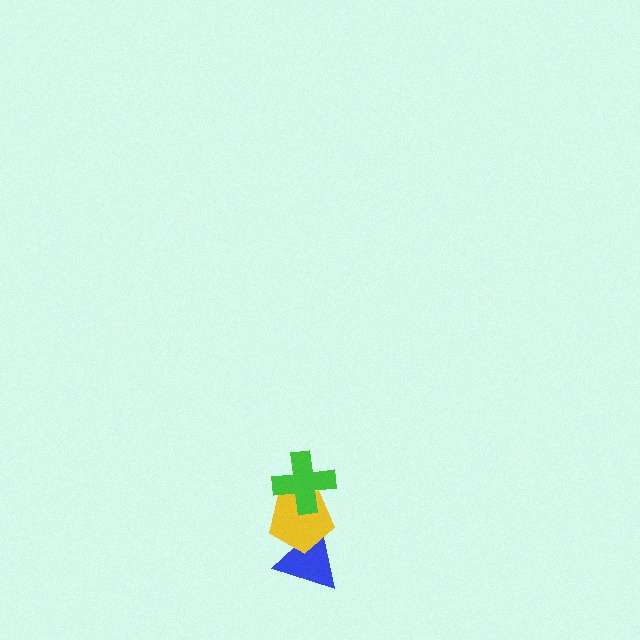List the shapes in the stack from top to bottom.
From top to bottom: the green cross, the yellow pentagon, the blue triangle.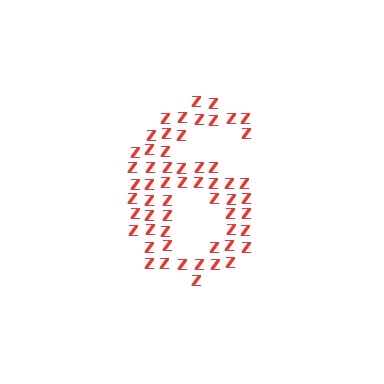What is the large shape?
The large shape is the digit 6.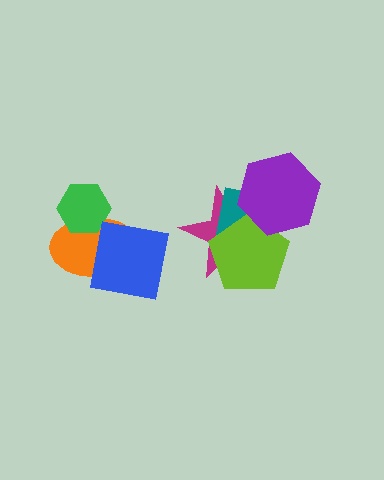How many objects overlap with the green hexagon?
1 object overlaps with the green hexagon.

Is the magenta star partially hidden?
Yes, it is partially covered by another shape.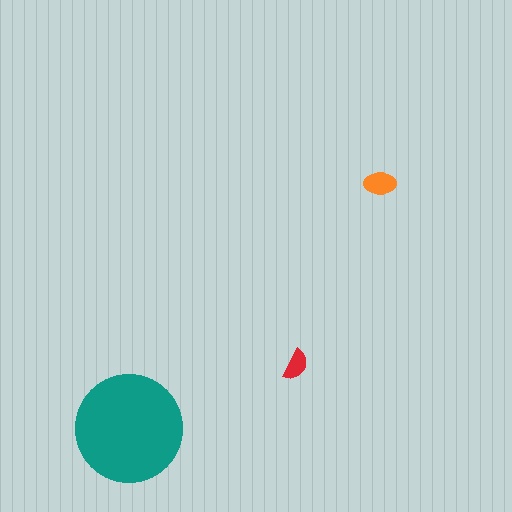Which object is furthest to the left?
The teal circle is leftmost.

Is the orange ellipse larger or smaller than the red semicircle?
Larger.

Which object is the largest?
The teal circle.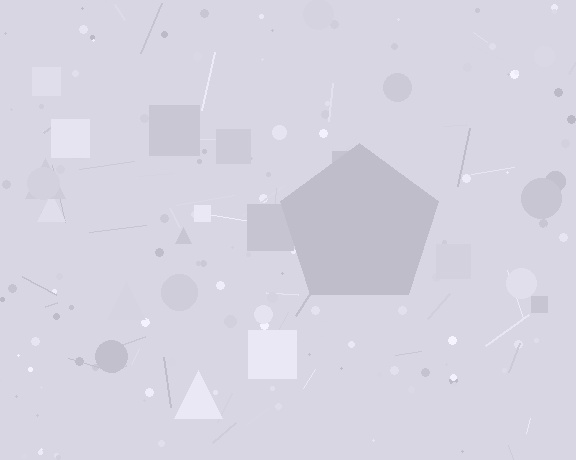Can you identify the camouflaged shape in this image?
The camouflaged shape is a pentagon.